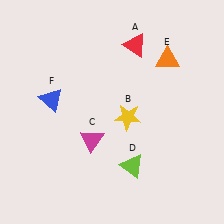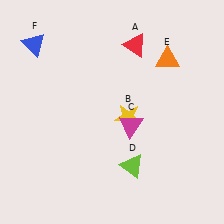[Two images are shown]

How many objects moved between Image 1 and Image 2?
2 objects moved between the two images.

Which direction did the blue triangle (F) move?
The blue triangle (F) moved up.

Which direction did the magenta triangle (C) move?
The magenta triangle (C) moved right.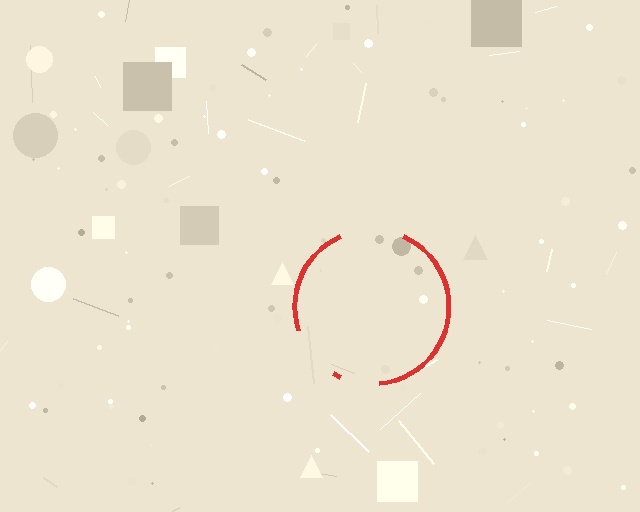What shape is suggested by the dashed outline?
The dashed outline suggests a circle.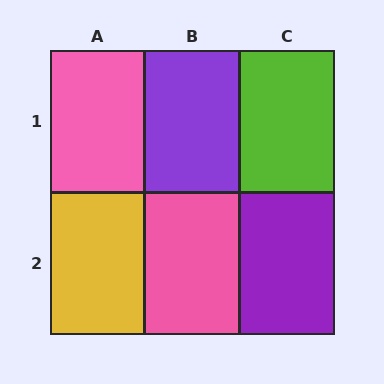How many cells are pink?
2 cells are pink.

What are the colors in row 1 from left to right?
Pink, purple, lime.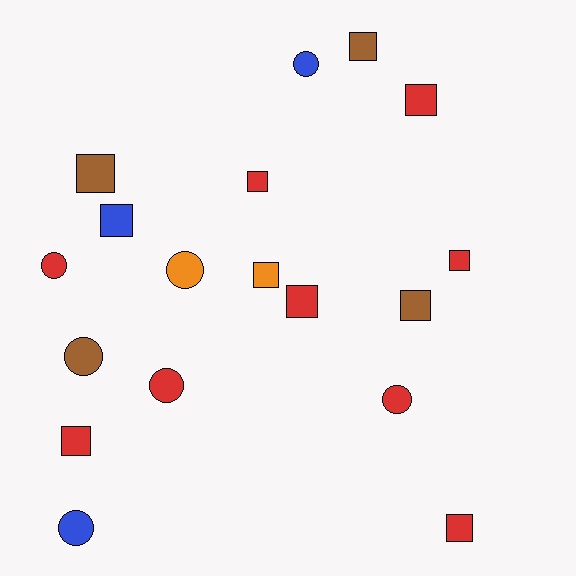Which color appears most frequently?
Red, with 9 objects.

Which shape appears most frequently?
Square, with 11 objects.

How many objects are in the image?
There are 18 objects.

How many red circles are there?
There are 3 red circles.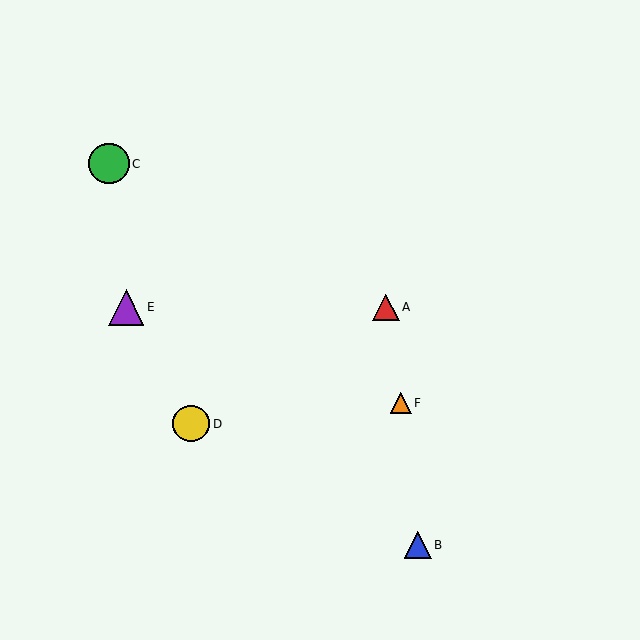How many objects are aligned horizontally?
2 objects (A, E) are aligned horizontally.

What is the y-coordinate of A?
Object A is at y≈307.